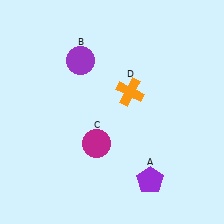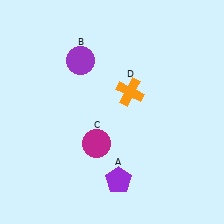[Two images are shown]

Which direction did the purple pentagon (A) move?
The purple pentagon (A) moved left.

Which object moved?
The purple pentagon (A) moved left.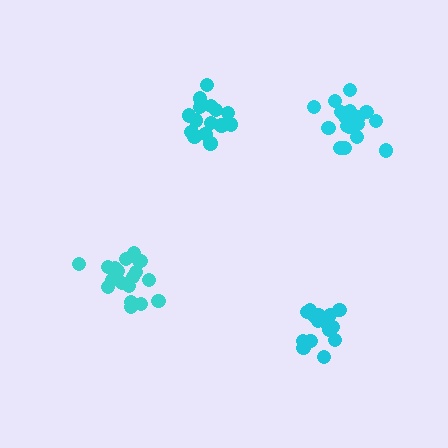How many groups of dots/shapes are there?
There are 4 groups.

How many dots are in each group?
Group 1: 15 dots, Group 2: 19 dots, Group 3: 16 dots, Group 4: 19 dots (69 total).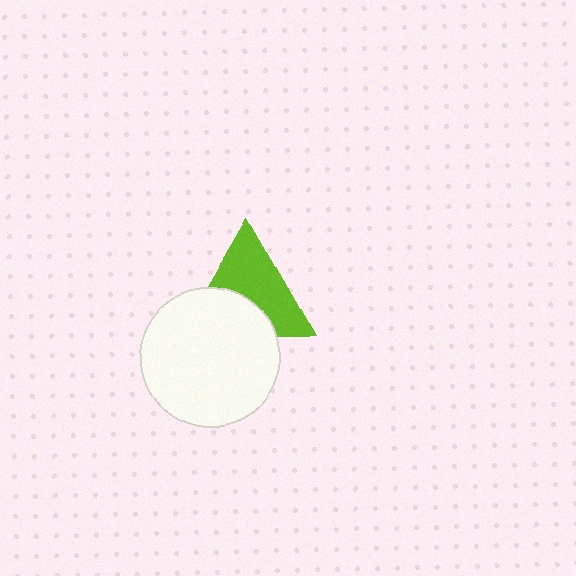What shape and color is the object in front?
The object in front is a white circle.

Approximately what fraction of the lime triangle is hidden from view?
Roughly 41% of the lime triangle is hidden behind the white circle.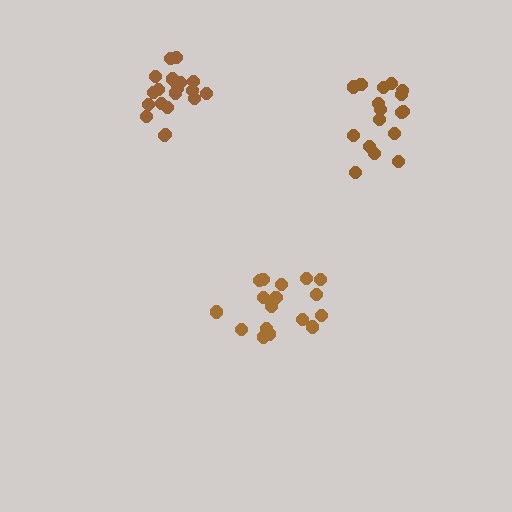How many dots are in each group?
Group 1: 17 dots, Group 2: 19 dots, Group 3: 17 dots (53 total).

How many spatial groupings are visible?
There are 3 spatial groupings.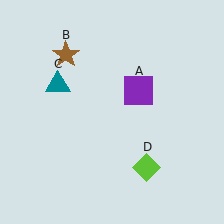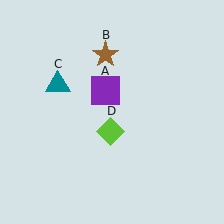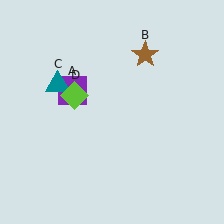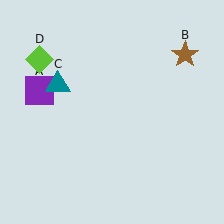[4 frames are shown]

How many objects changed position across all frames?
3 objects changed position: purple square (object A), brown star (object B), lime diamond (object D).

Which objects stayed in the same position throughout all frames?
Teal triangle (object C) remained stationary.